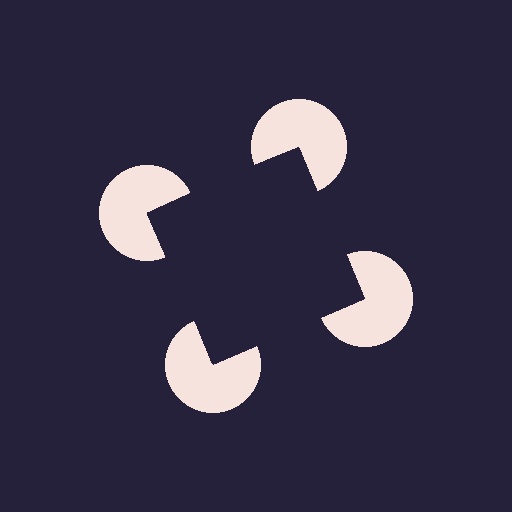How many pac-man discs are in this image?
There are 4 — one at each vertex of the illusory square.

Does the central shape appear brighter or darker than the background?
It typically appears slightly darker than the background, even though no actual brightness change is drawn.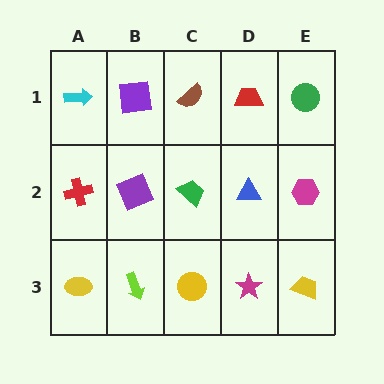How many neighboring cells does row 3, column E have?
2.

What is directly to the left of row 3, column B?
A yellow ellipse.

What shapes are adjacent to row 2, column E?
A green circle (row 1, column E), a yellow trapezoid (row 3, column E), a blue triangle (row 2, column D).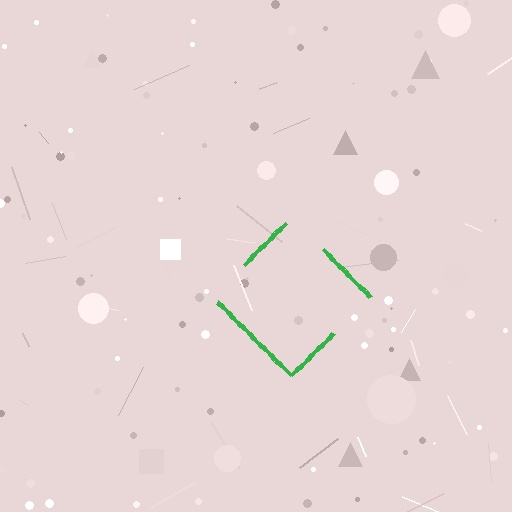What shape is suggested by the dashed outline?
The dashed outline suggests a diamond.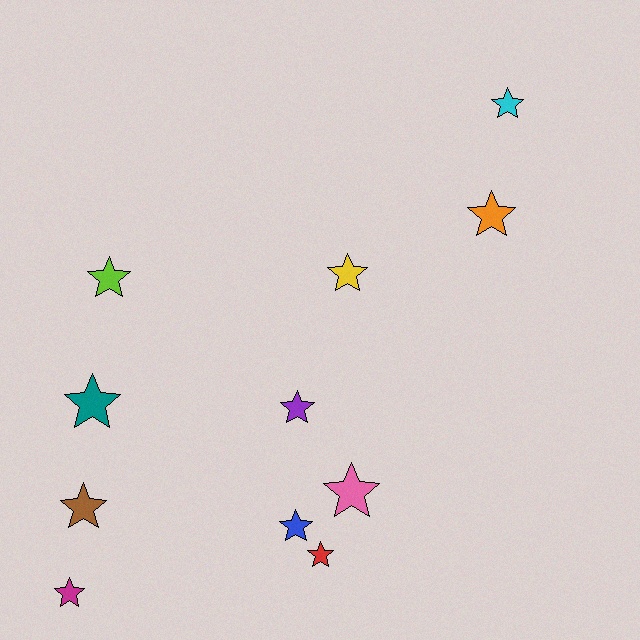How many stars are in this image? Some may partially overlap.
There are 11 stars.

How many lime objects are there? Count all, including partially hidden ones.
There is 1 lime object.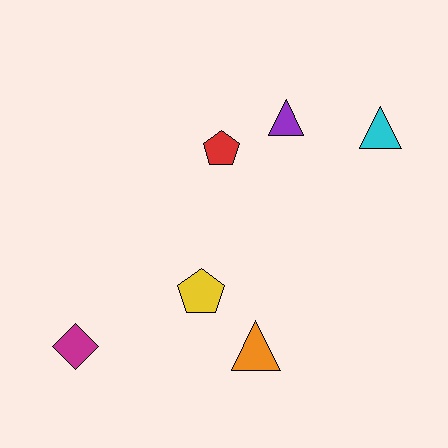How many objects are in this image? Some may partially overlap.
There are 6 objects.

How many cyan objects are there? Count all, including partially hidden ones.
There is 1 cyan object.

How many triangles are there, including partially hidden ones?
There are 3 triangles.